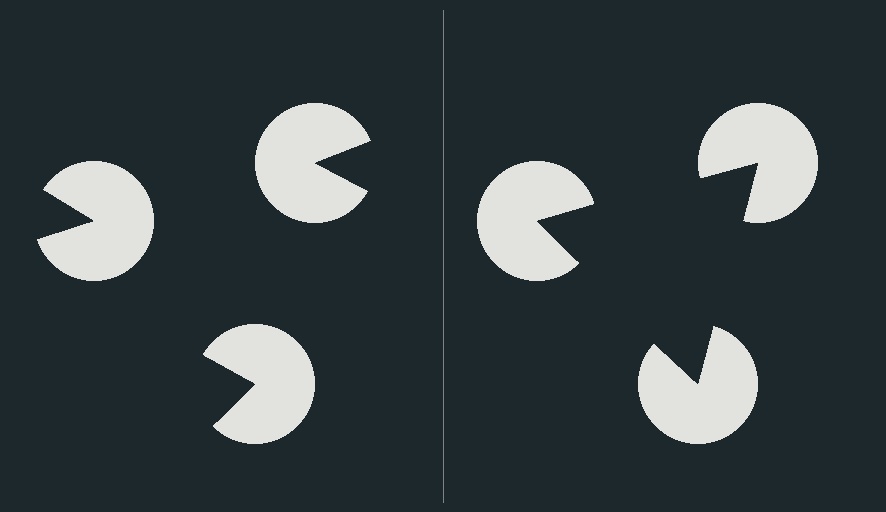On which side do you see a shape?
An illusory triangle appears on the right side. On the left side the wedge cuts are rotated, so no coherent shape forms.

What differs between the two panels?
The pac-man discs are positioned identically on both sides; only the wedge orientations differ. On the right they align to a triangle; on the left they are misaligned.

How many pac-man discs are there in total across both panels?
6 — 3 on each side.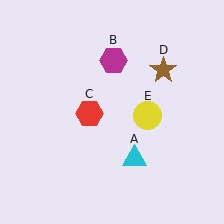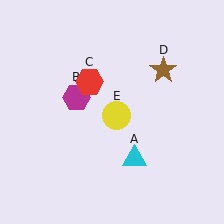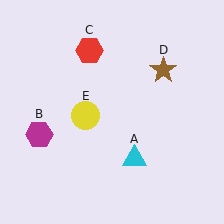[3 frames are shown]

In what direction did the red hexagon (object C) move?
The red hexagon (object C) moved up.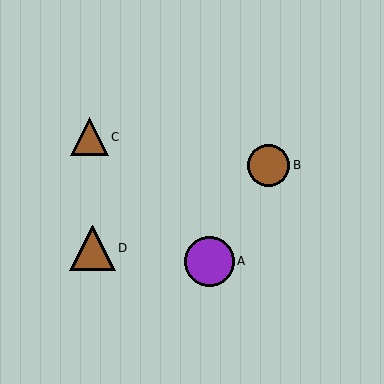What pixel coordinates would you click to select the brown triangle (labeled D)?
Click at (92, 248) to select the brown triangle D.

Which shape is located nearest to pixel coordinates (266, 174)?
The brown circle (labeled B) at (268, 165) is nearest to that location.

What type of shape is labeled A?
Shape A is a purple circle.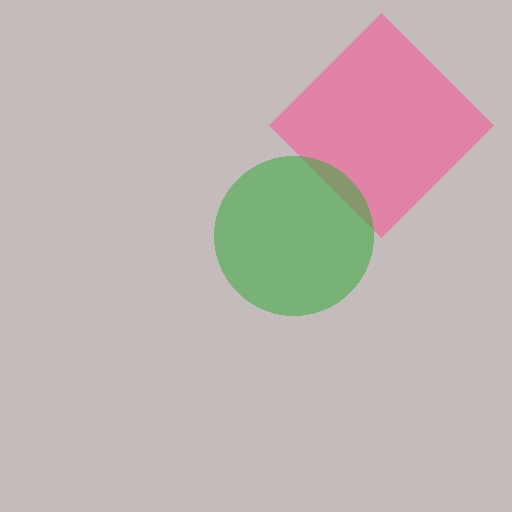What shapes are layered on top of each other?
The layered shapes are: a pink diamond, a green circle.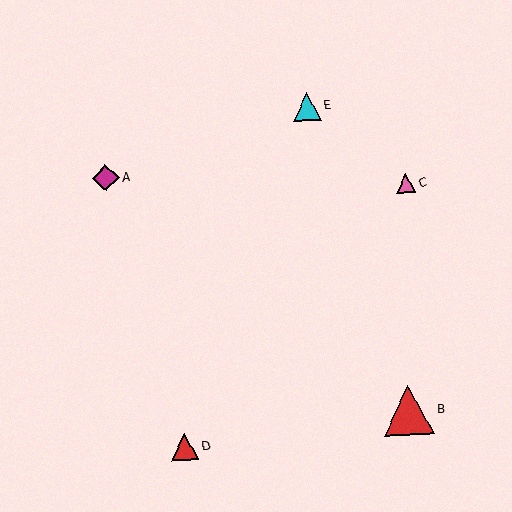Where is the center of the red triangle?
The center of the red triangle is at (408, 410).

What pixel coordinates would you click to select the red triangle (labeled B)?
Click at (408, 410) to select the red triangle B.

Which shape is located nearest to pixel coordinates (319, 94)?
The cyan triangle (labeled E) at (307, 107) is nearest to that location.